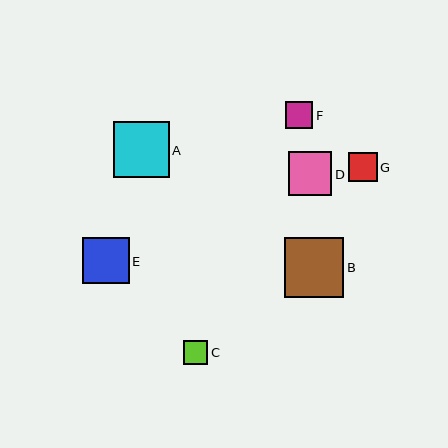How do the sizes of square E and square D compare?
Square E and square D are approximately the same size.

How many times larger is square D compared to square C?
Square D is approximately 1.8 times the size of square C.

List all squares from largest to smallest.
From largest to smallest: B, A, E, D, G, F, C.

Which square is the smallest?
Square C is the smallest with a size of approximately 24 pixels.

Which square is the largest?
Square B is the largest with a size of approximately 60 pixels.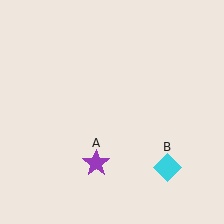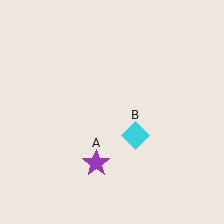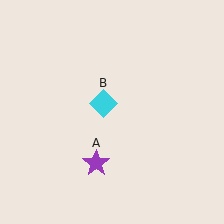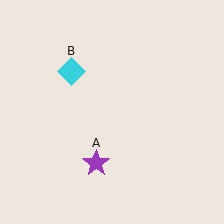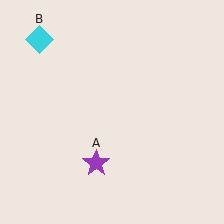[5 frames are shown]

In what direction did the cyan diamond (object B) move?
The cyan diamond (object B) moved up and to the left.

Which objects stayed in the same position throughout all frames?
Purple star (object A) remained stationary.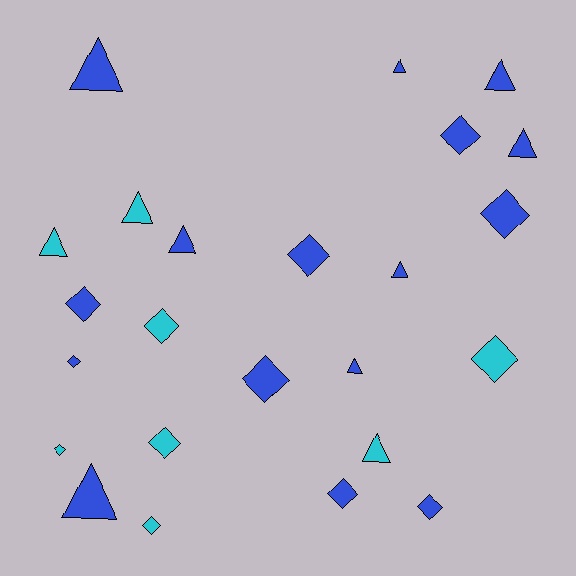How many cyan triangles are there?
There are 3 cyan triangles.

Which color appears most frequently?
Blue, with 16 objects.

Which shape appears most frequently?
Diamond, with 13 objects.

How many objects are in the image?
There are 24 objects.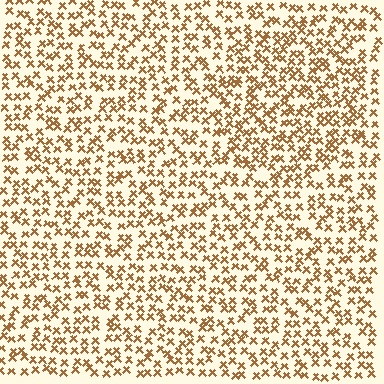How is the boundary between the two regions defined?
The boundary is defined by a change in element density (approximately 1.4x ratio). All elements are the same color, size, and shape.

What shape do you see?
I see a circle.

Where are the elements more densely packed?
The elements are more densely packed inside the circle boundary.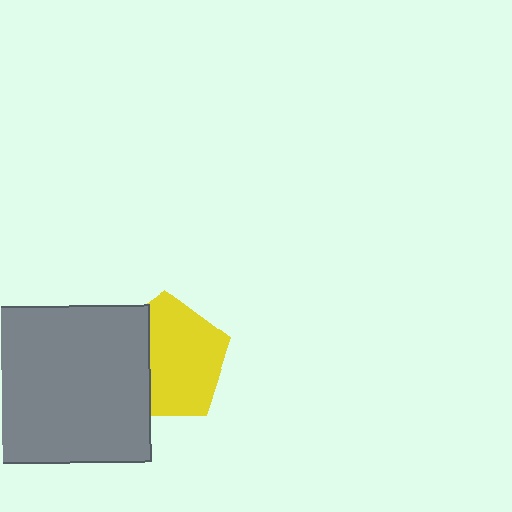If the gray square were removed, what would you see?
You would see the complete yellow pentagon.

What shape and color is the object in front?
The object in front is a gray square.